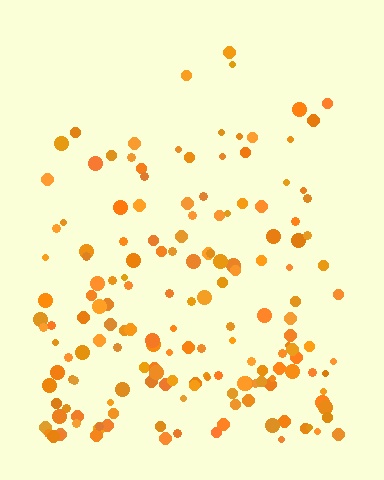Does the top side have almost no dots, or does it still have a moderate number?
Still a moderate number, just noticeably fewer than the bottom.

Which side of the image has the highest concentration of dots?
The bottom.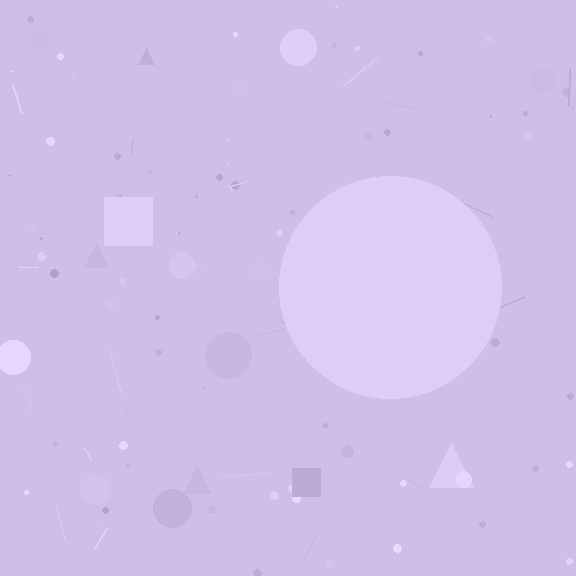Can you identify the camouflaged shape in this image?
The camouflaged shape is a circle.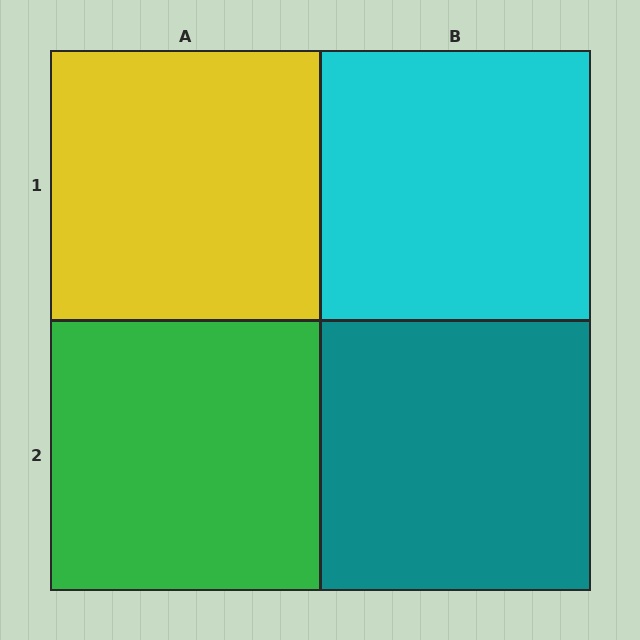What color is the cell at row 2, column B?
Teal.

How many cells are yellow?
1 cell is yellow.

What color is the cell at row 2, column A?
Green.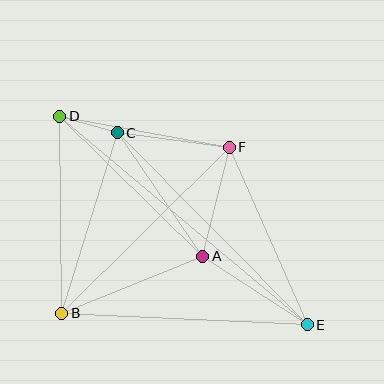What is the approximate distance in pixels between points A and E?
The distance between A and E is approximately 125 pixels.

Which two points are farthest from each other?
Points D and E are farthest from each other.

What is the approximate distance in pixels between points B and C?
The distance between B and C is approximately 189 pixels.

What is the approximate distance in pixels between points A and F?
The distance between A and F is approximately 112 pixels.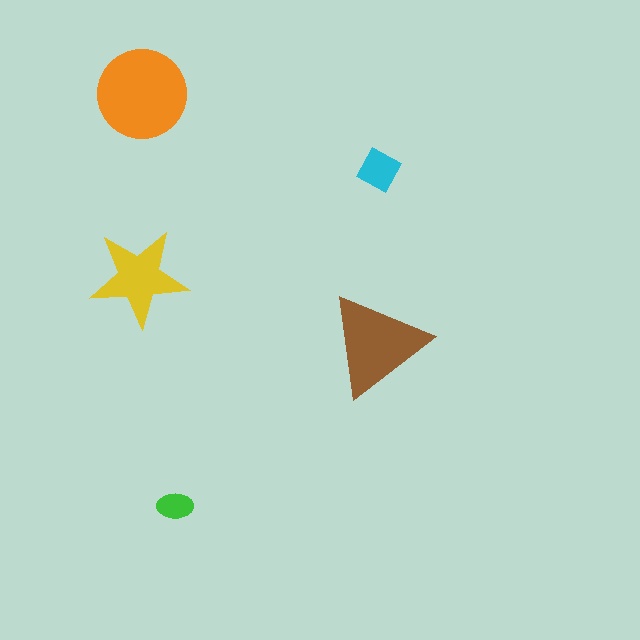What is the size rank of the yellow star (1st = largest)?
3rd.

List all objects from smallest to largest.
The green ellipse, the cyan diamond, the yellow star, the brown triangle, the orange circle.